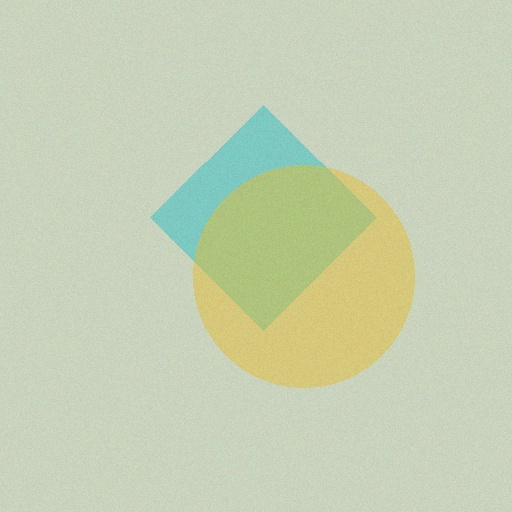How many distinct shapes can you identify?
There are 2 distinct shapes: a cyan diamond, a yellow circle.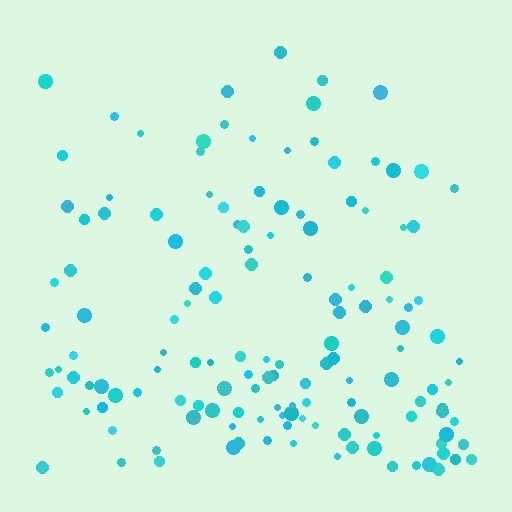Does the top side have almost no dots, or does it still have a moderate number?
Still a moderate number, just noticeably fewer than the bottom.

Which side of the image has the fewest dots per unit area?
The top.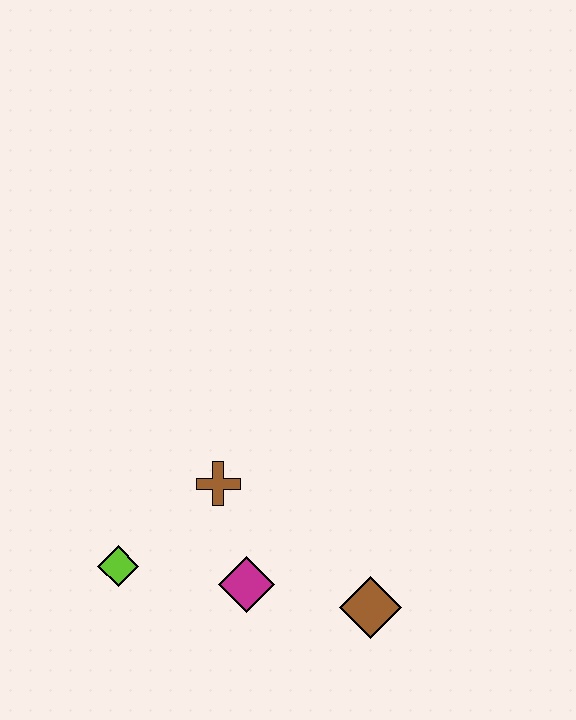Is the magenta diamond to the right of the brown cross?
Yes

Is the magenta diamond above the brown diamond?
Yes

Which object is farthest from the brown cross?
The brown diamond is farthest from the brown cross.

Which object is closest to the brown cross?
The magenta diamond is closest to the brown cross.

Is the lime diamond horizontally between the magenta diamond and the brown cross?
No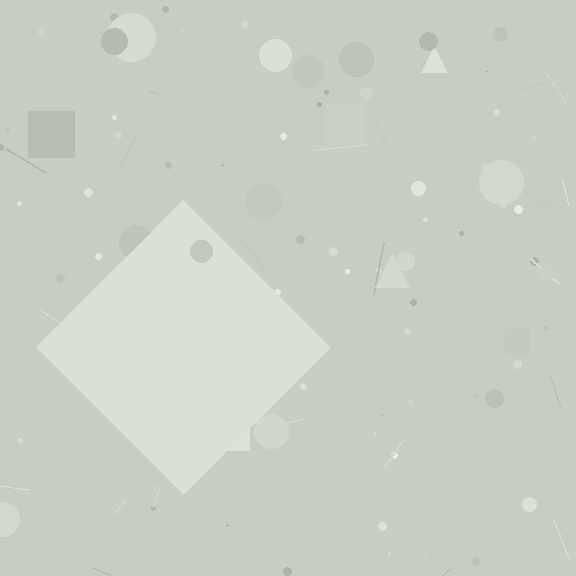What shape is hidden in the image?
A diamond is hidden in the image.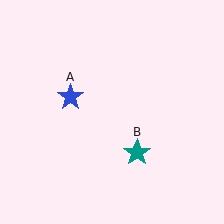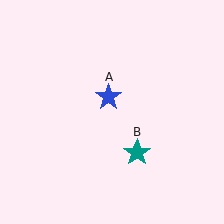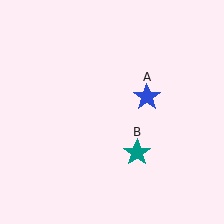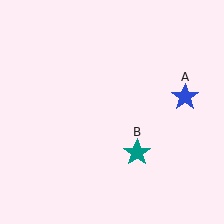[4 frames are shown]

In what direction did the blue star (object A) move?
The blue star (object A) moved right.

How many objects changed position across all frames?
1 object changed position: blue star (object A).